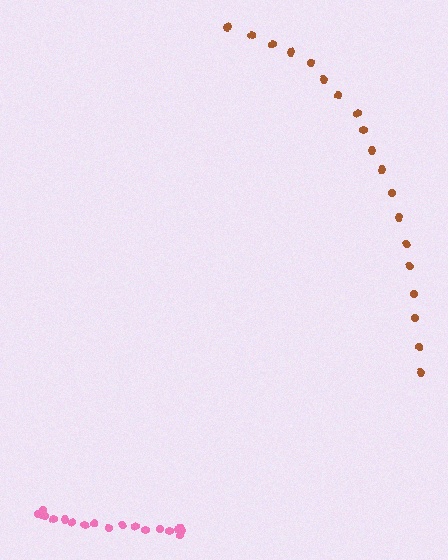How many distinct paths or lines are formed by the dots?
There are 2 distinct paths.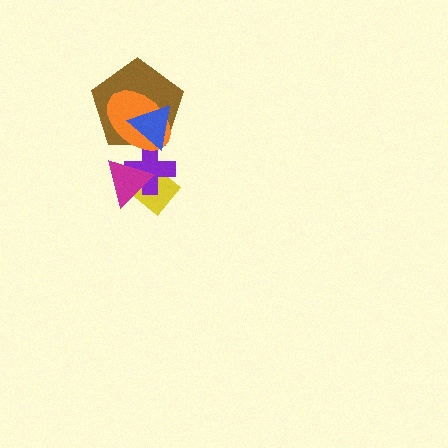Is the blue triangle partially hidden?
No, no other shape covers it.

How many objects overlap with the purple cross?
5 objects overlap with the purple cross.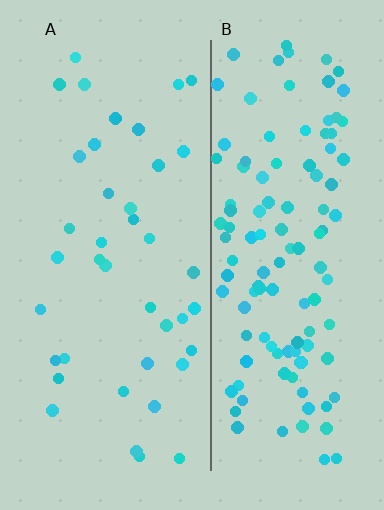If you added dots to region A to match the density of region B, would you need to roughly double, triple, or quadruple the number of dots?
Approximately triple.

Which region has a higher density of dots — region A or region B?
B (the right).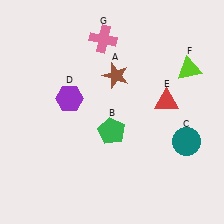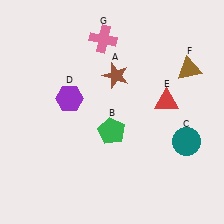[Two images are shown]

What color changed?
The triangle (F) changed from lime in Image 1 to brown in Image 2.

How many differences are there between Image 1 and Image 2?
There is 1 difference between the two images.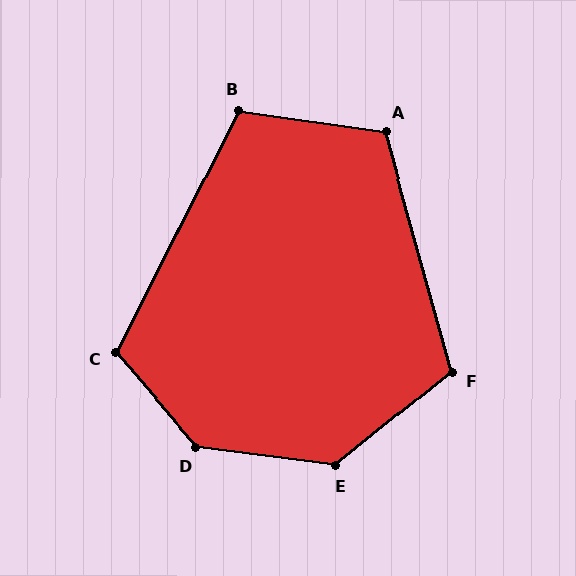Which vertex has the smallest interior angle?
B, at approximately 109 degrees.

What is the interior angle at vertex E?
Approximately 134 degrees (obtuse).